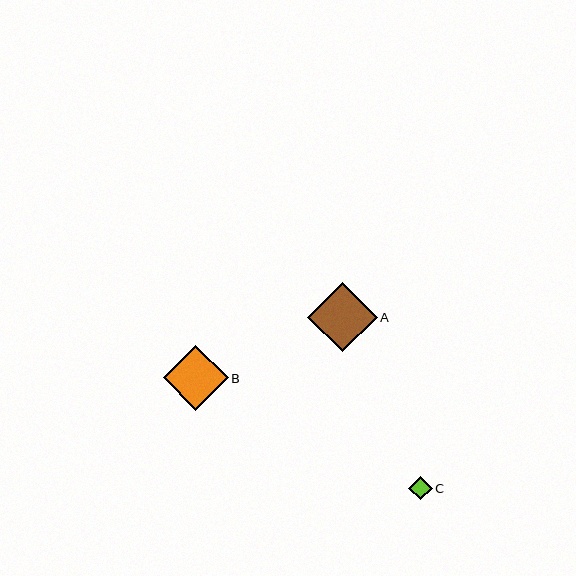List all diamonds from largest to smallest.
From largest to smallest: A, B, C.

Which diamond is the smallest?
Diamond C is the smallest with a size of approximately 23 pixels.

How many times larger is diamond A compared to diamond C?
Diamond A is approximately 3.0 times the size of diamond C.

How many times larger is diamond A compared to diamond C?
Diamond A is approximately 3.0 times the size of diamond C.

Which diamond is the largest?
Diamond A is the largest with a size of approximately 69 pixels.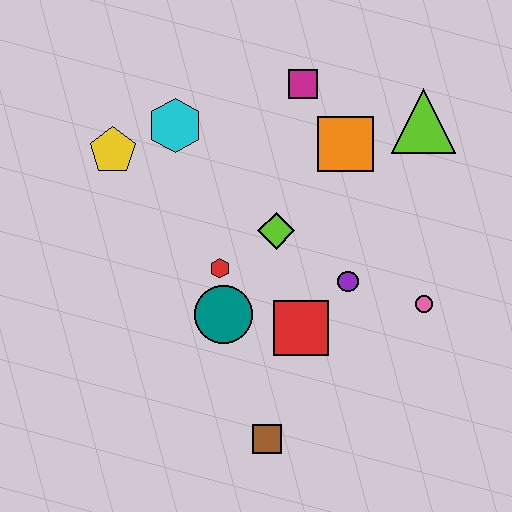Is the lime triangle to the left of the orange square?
No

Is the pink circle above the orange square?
No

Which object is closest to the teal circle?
The red hexagon is closest to the teal circle.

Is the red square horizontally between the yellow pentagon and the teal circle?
No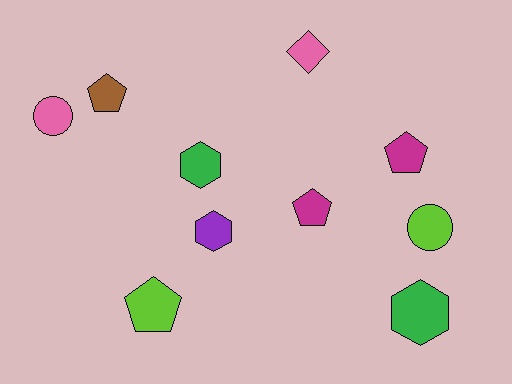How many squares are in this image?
There are no squares.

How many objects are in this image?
There are 10 objects.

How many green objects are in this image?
There are 2 green objects.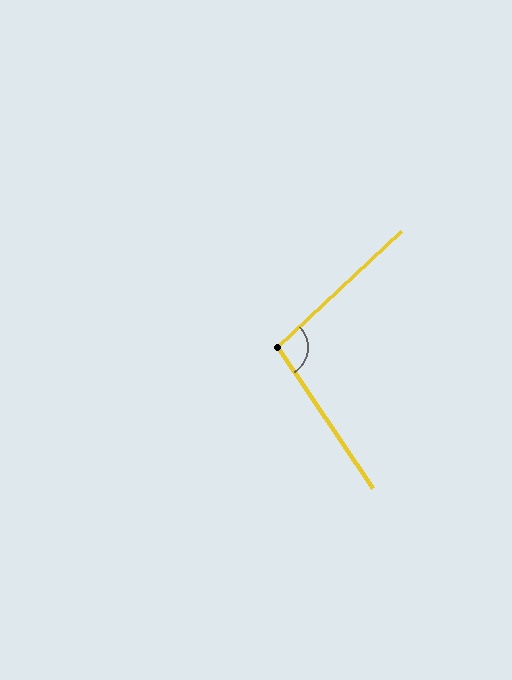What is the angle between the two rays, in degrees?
Approximately 99 degrees.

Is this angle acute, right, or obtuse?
It is obtuse.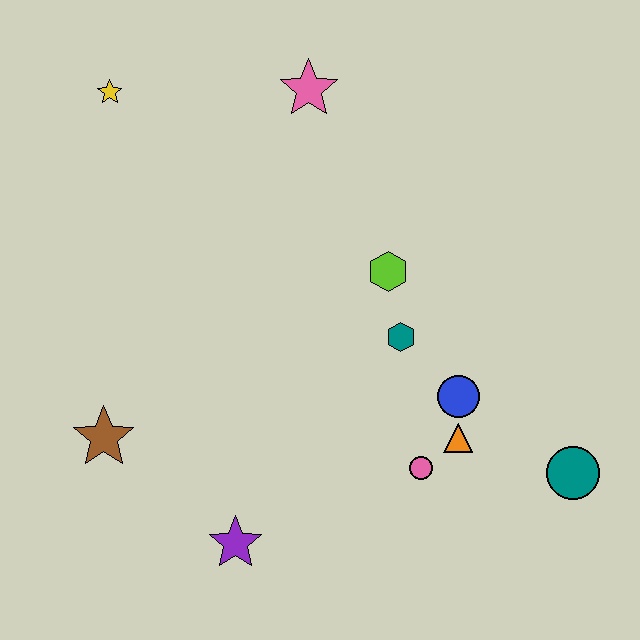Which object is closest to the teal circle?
The orange triangle is closest to the teal circle.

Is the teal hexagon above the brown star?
Yes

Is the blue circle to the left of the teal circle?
Yes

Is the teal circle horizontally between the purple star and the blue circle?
No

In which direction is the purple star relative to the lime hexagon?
The purple star is below the lime hexagon.